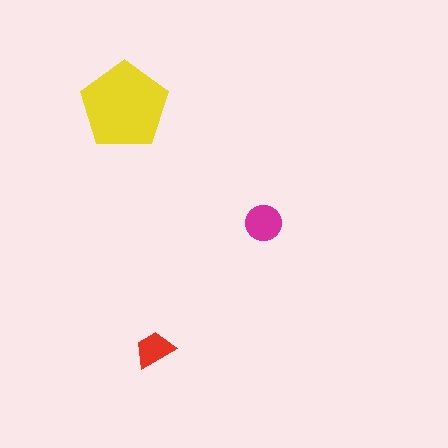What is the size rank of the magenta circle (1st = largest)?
2nd.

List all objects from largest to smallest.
The yellow pentagon, the magenta circle, the red trapezoid.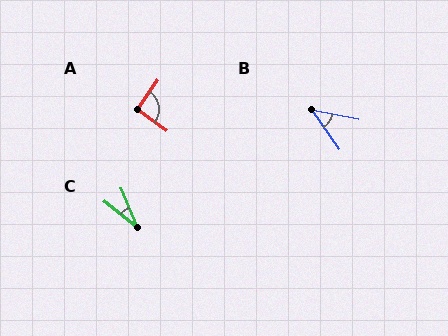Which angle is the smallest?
C, at approximately 29 degrees.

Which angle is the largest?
A, at approximately 91 degrees.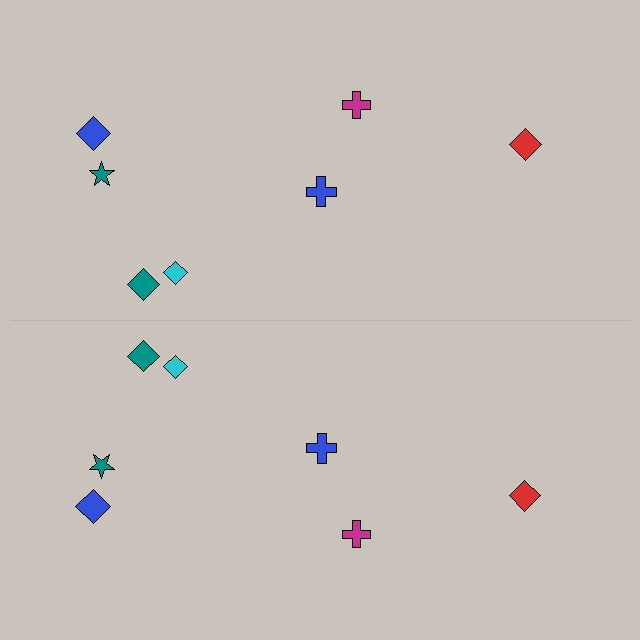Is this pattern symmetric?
Yes, this pattern has bilateral (reflection) symmetry.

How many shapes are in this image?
There are 14 shapes in this image.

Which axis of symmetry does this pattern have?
The pattern has a horizontal axis of symmetry running through the center of the image.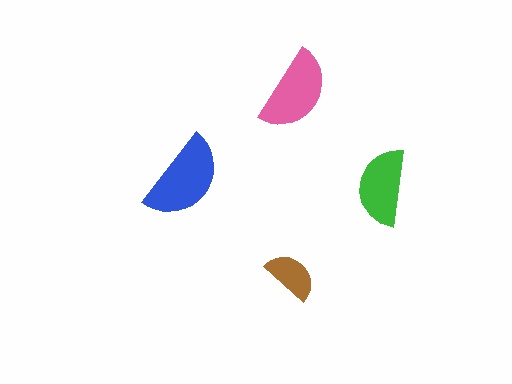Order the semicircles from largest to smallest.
the blue one, the pink one, the green one, the brown one.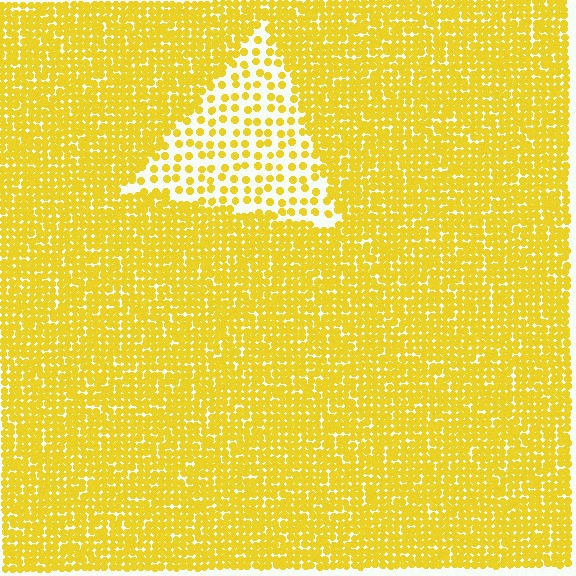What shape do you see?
I see a triangle.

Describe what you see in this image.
The image contains small yellow elements arranged at two different densities. A triangle-shaped region is visible where the elements are less densely packed than the surrounding area.